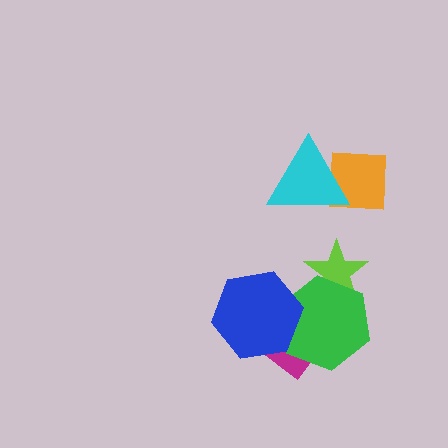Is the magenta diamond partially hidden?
Yes, it is partially covered by another shape.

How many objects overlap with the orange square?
1 object overlaps with the orange square.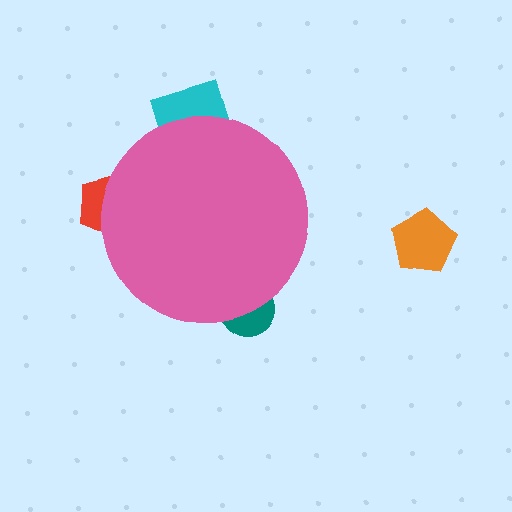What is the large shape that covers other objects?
A pink circle.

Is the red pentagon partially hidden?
Yes, the red pentagon is partially hidden behind the pink circle.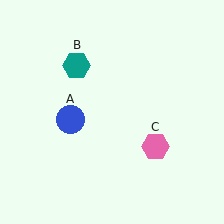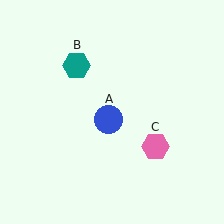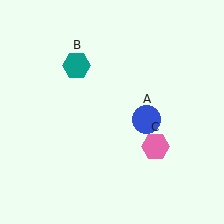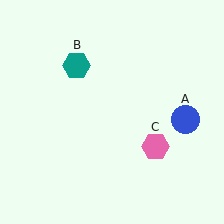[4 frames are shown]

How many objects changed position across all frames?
1 object changed position: blue circle (object A).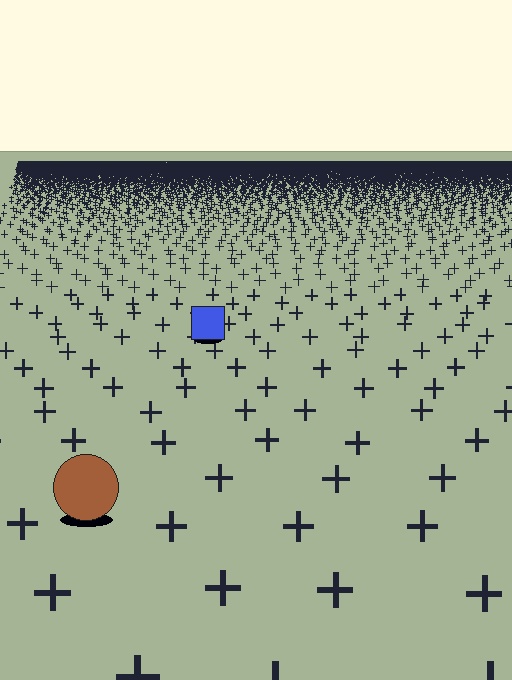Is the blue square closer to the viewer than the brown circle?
No. The brown circle is closer — you can tell from the texture gradient: the ground texture is coarser near it.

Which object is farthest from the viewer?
The blue square is farthest from the viewer. It appears smaller and the ground texture around it is denser.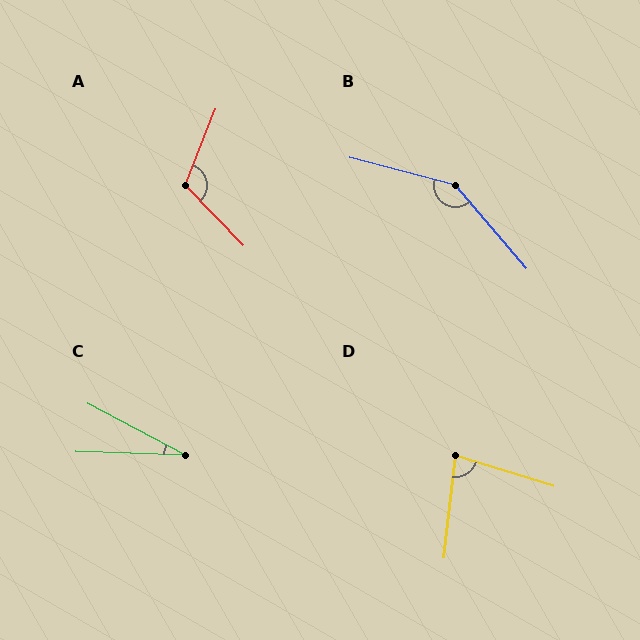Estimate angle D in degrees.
Approximately 79 degrees.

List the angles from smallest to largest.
C (26°), D (79°), A (114°), B (145°).